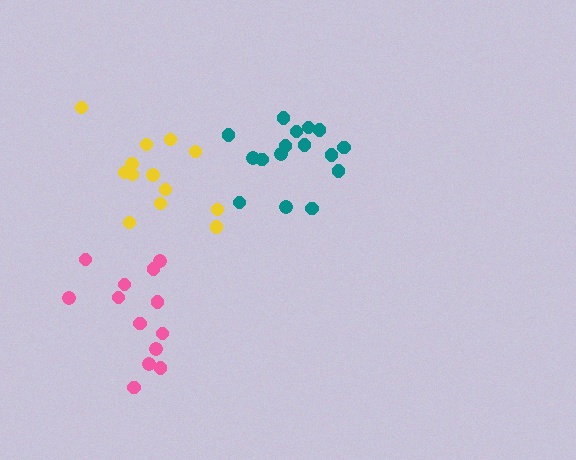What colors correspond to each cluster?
The clusters are colored: teal, pink, yellow.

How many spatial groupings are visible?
There are 3 spatial groupings.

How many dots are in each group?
Group 1: 16 dots, Group 2: 13 dots, Group 3: 13 dots (42 total).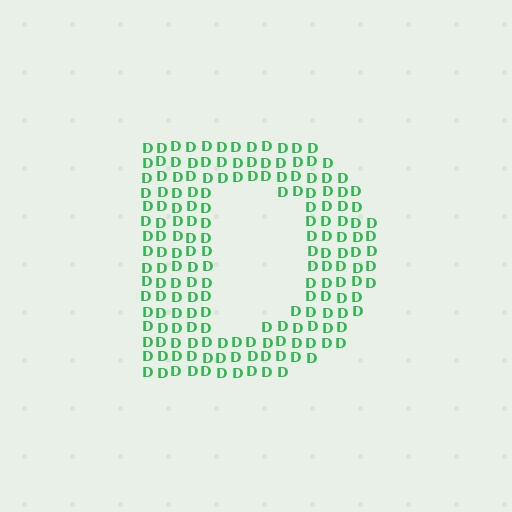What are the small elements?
The small elements are letter D's.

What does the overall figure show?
The overall figure shows the letter D.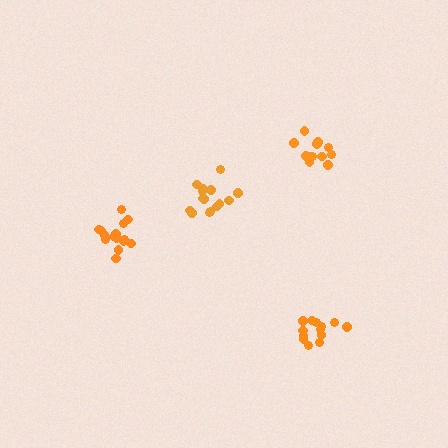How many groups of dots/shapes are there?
There are 4 groups.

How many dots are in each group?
Group 1: 15 dots, Group 2: 13 dots, Group 3: 15 dots, Group 4: 12 dots (55 total).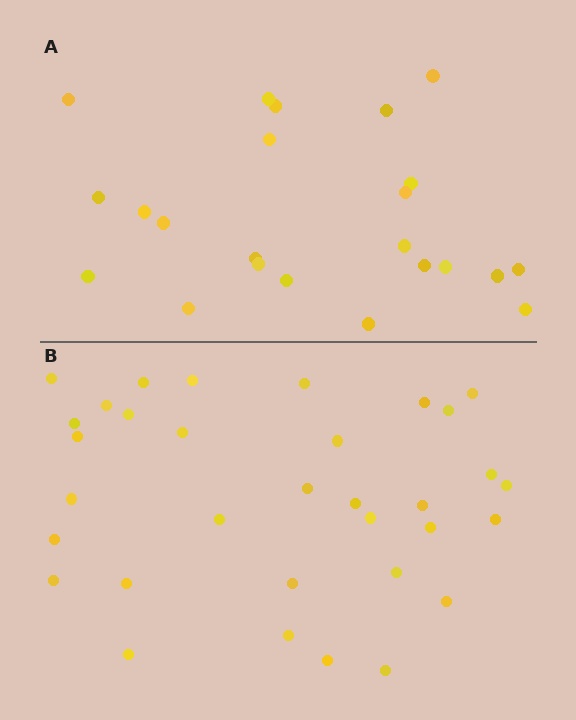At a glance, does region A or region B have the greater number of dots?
Region B (the bottom region) has more dots.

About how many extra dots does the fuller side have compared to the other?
Region B has roughly 10 or so more dots than region A.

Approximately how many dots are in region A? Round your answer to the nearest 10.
About 20 dots. (The exact count is 23, which rounds to 20.)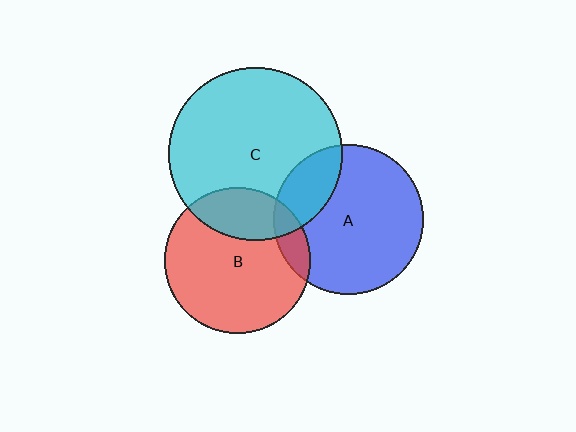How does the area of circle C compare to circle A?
Approximately 1.3 times.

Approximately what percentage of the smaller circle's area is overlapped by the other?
Approximately 10%.